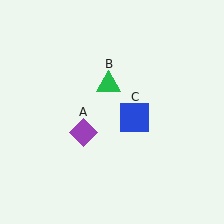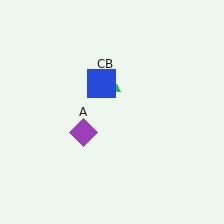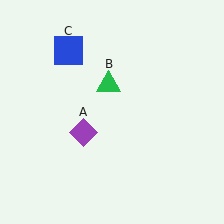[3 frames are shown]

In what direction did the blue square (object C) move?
The blue square (object C) moved up and to the left.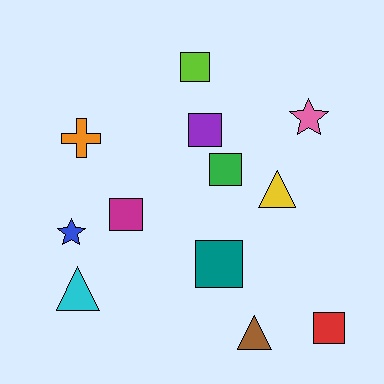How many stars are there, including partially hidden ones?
There are 2 stars.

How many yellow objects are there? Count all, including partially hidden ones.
There is 1 yellow object.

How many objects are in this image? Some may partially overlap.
There are 12 objects.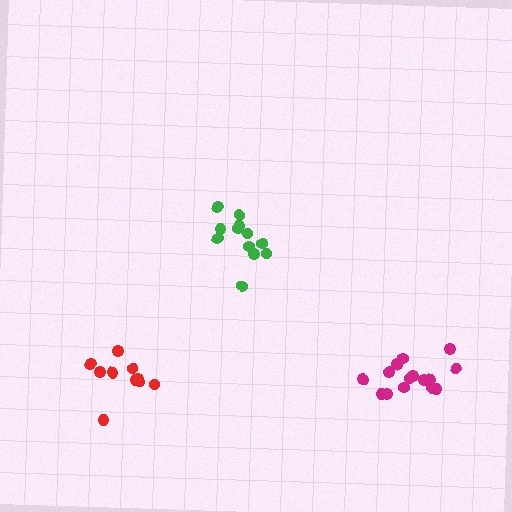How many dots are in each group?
Group 1: 12 dots, Group 2: 15 dots, Group 3: 10 dots (37 total).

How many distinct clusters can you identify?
There are 3 distinct clusters.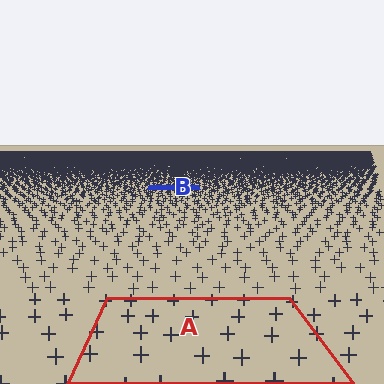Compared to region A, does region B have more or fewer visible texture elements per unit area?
Region B has more texture elements per unit area — they are packed more densely because it is farther away.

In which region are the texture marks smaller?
The texture marks are smaller in region B, because it is farther away.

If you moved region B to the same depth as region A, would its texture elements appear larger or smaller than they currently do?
They would appear larger. At a closer depth, the same texture elements are projected at a bigger on-screen size.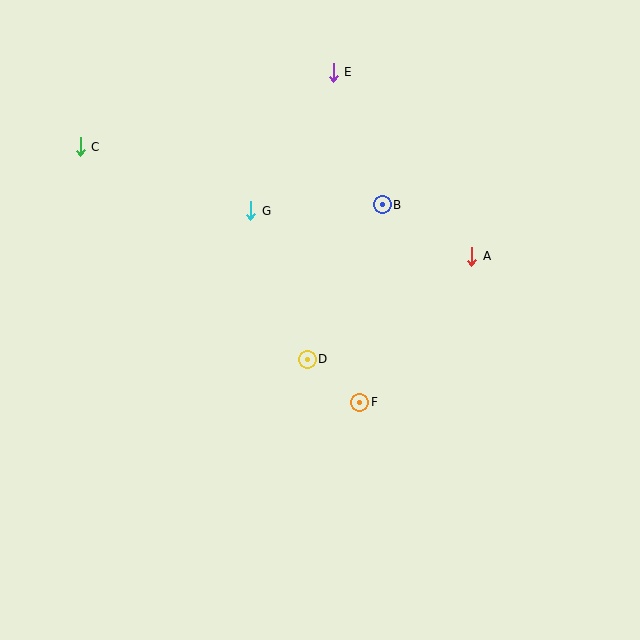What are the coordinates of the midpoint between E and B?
The midpoint between E and B is at (358, 139).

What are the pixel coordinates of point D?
Point D is at (307, 359).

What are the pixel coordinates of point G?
Point G is at (251, 211).